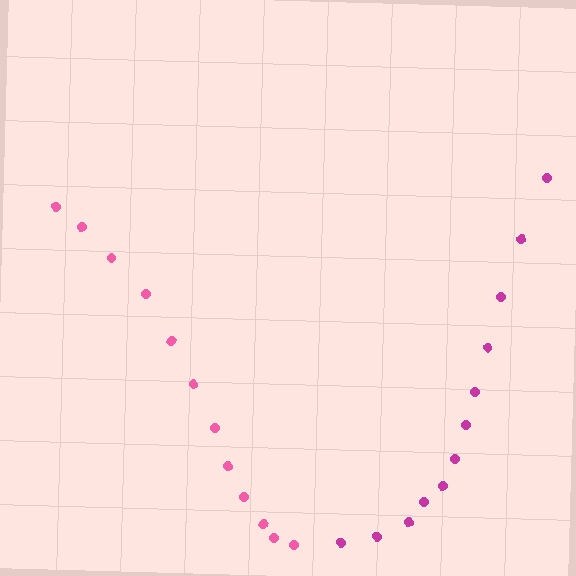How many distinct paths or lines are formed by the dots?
There are 2 distinct paths.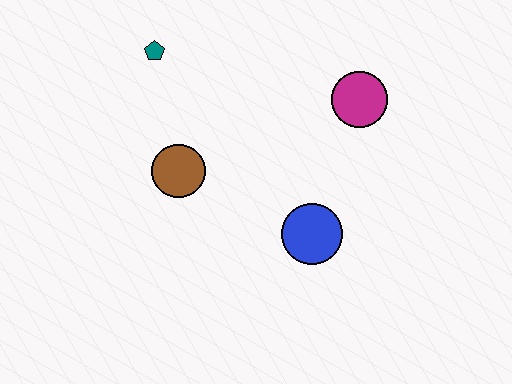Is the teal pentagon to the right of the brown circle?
No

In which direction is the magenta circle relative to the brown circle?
The magenta circle is to the right of the brown circle.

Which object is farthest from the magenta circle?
The teal pentagon is farthest from the magenta circle.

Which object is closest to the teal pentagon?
The brown circle is closest to the teal pentagon.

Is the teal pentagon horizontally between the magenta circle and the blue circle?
No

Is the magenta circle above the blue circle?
Yes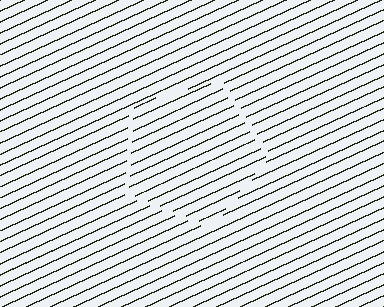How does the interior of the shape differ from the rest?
The interior of the shape contains the same grating, shifted by half a period — the contour is defined by the phase discontinuity where line-ends from the inner and outer gratings abut.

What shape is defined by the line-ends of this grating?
An illusory pentagon. The interior of the shape contains the same grating, shifted by half a period — the contour is defined by the phase discontinuity where line-ends from the inner and outer gratings abut.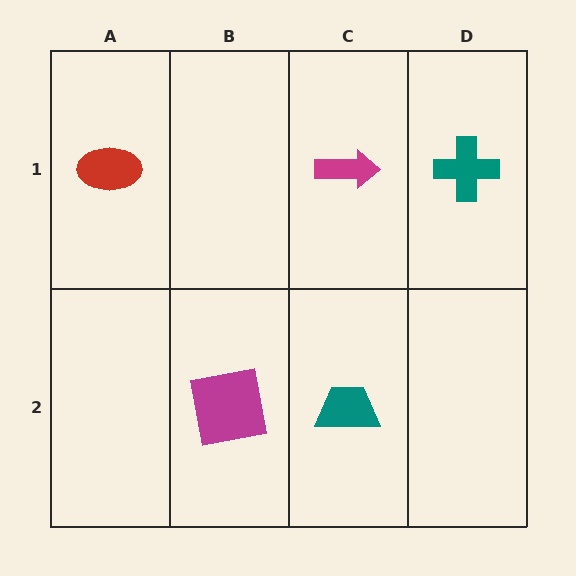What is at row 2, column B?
A magenta square.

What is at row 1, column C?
A magenta arrow.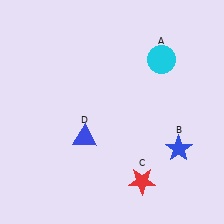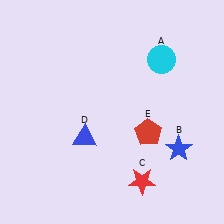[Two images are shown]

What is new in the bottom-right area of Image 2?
A red pentagon (E) was added in the bottom-right area of Image 2.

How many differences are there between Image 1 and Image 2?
There is 1 difference between the two images.